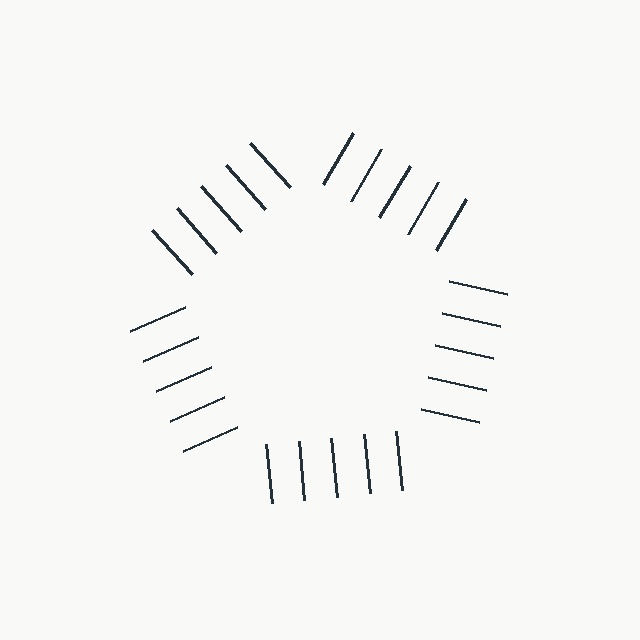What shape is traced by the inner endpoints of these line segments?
An illusory pentagon — the line segments terminate on its edges but no continuous stroke is drawn.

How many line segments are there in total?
25 — 5 along each of the 5 edges.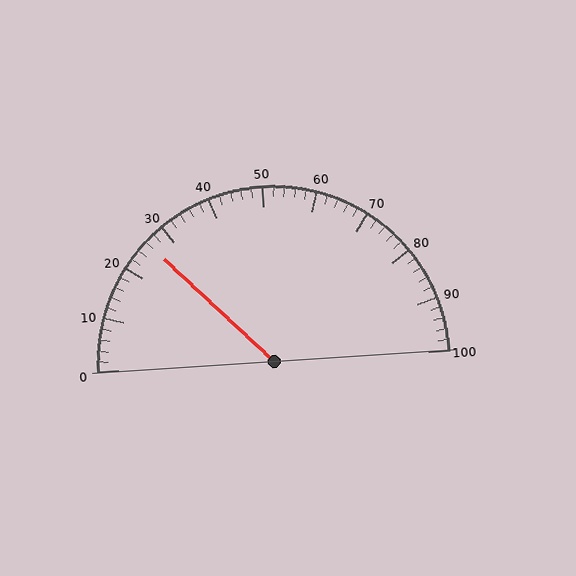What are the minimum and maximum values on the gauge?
The gauge ranges from 0 to 100.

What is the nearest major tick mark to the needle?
The nearest major tick mark is 30.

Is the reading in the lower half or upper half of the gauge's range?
The reading is in the lower half of the range (0 to 100).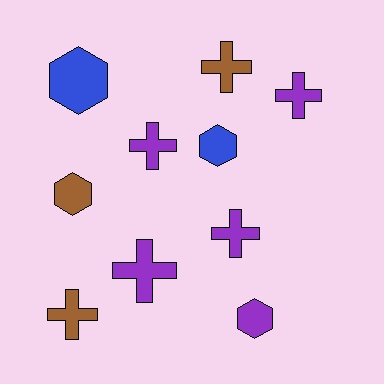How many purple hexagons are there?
There is 1 purple hexagon.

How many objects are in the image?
There are 10 objects.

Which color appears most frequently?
Purple, with 5 objects.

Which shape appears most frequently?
Cross, with 6 objects.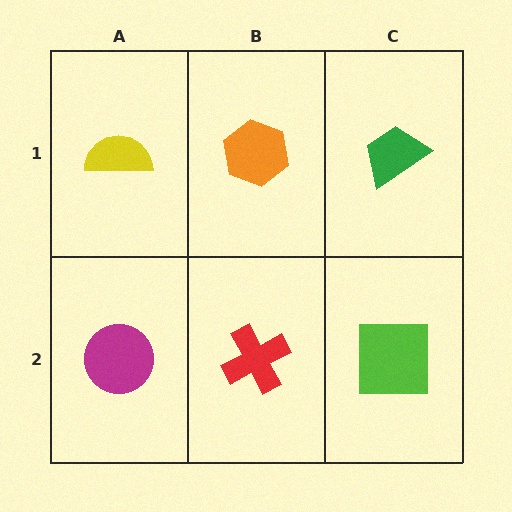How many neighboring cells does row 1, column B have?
3.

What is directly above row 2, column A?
A yellow semicircle.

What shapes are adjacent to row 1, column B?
A red cross (row 2, column B), a yellow semicircle (row 1, column A), a green trapezoid (row 1, column C).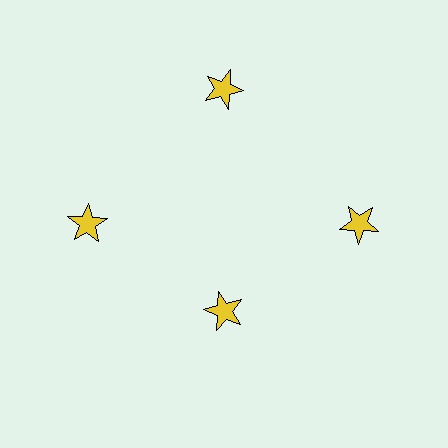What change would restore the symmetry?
The symmetry would be restored by moving it outward, back onto the ring so that all 4 stars sit at equal angles and equal distance from the center.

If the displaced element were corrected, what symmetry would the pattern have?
It would have 4-fold rotational symmetry — the pattern would map onto itself every 90 degrees.